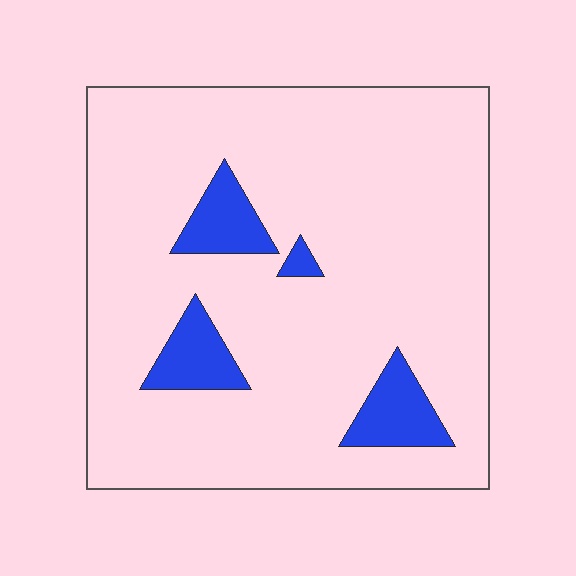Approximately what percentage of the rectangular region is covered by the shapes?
Approximately 10%.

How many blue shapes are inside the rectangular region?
4.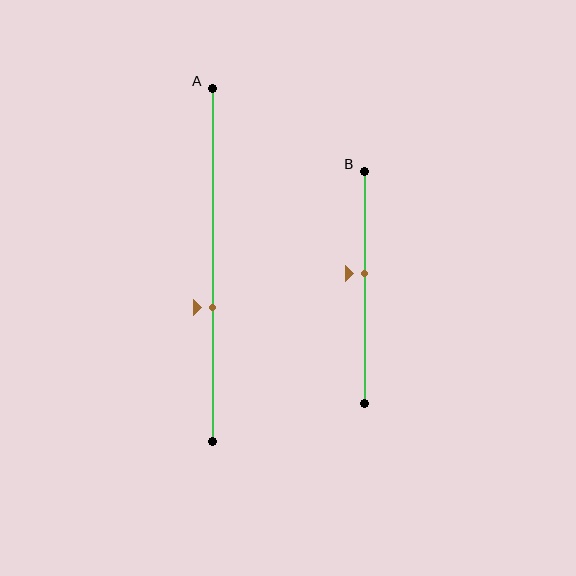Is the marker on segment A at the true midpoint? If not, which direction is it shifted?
No, the marker on segment A is shifted downward by about 12% of the segment length.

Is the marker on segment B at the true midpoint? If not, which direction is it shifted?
No, the marker on segment B is shifted upward by about 6% of the segment length.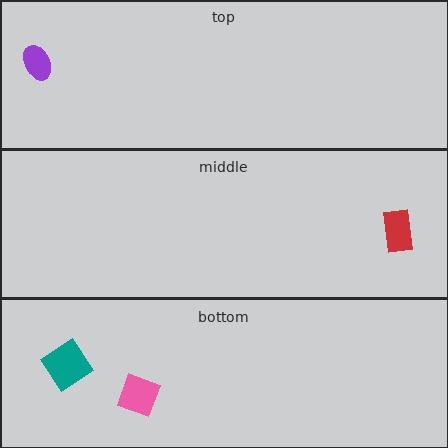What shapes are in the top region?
The purple ellipse.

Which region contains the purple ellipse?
The top region.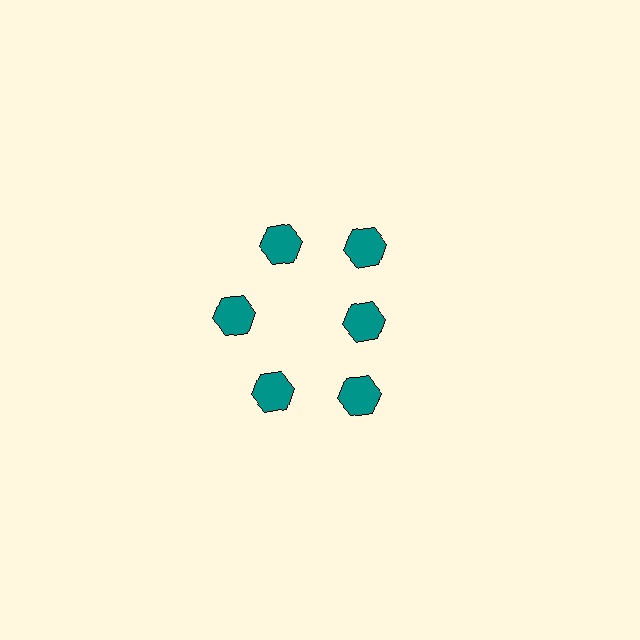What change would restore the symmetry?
The symmetry would be restored by moving it outward, back onto the ring so that all 6 hexagons sit at equal angles and equal distance from the center.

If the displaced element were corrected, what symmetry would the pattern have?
It would have 6-fold rotational symmetry — the pattern would map onto itself every 60 degrees.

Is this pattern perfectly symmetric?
No. The 6 teal hexagons are arranged in a ring, but one element near the 3 o'clock position is pulled inward toward the center, breaking the 6-fold rotational symmetry.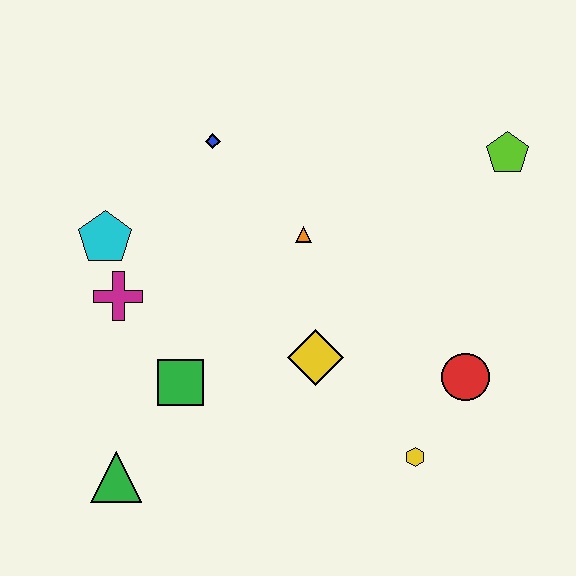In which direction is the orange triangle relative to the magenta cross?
The orange triangle is to the right of the magenta cross.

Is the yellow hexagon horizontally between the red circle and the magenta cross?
Yes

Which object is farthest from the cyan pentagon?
The lime pentagon is farthest from the cyan pentagon.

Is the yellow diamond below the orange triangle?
Yes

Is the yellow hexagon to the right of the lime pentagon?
No